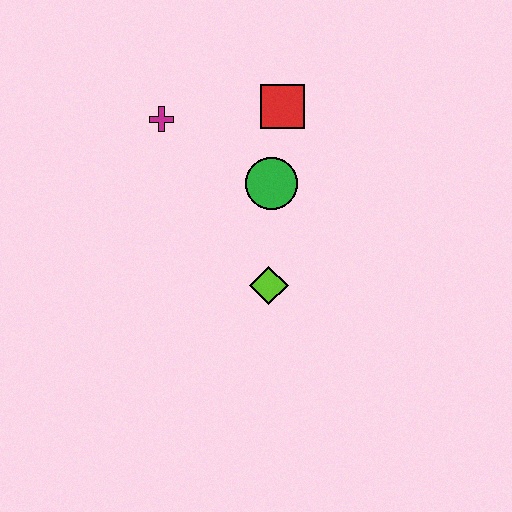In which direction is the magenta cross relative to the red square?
The magenta cross is to the left of the red square.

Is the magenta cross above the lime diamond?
Yes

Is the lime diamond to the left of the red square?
Yes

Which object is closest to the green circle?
The red square is closest to the green circle.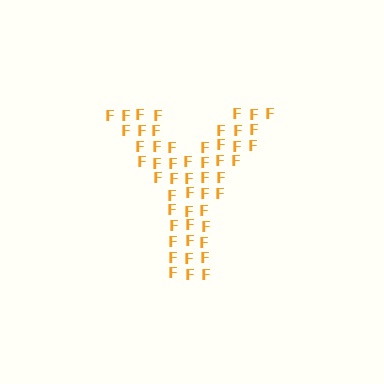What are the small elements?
The small elements are letter F's.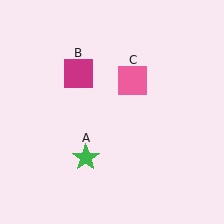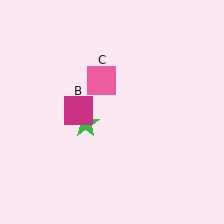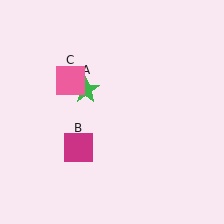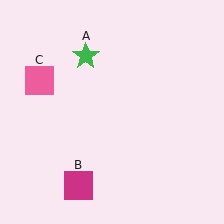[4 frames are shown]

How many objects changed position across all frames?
3 objects changed position: green star (object A), magenta square (object B), pink square (object C).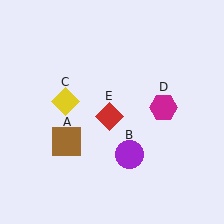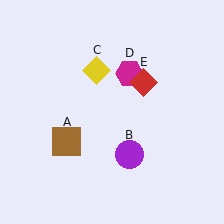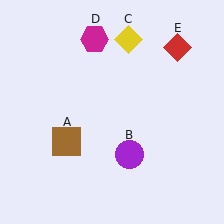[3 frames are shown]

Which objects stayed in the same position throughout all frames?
Brown square (object A) and purple circle (object B) remained stationary.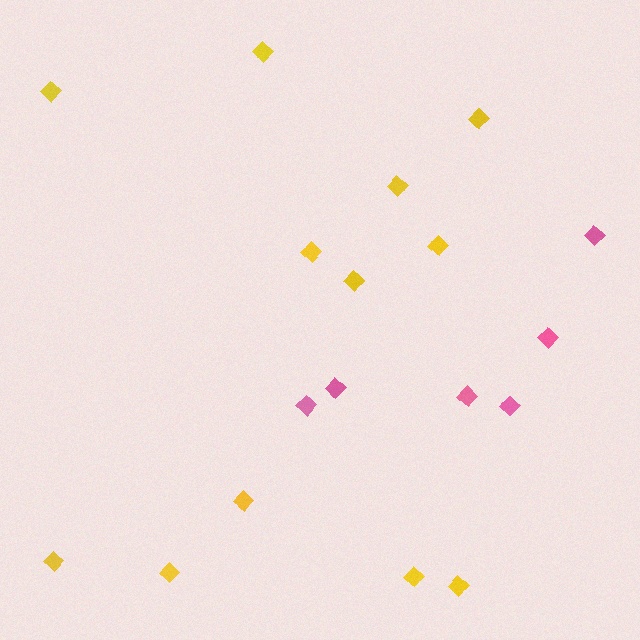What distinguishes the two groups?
There are 2 groups: one group of yellow diamonds (12) and one group of pink diamonds (6).